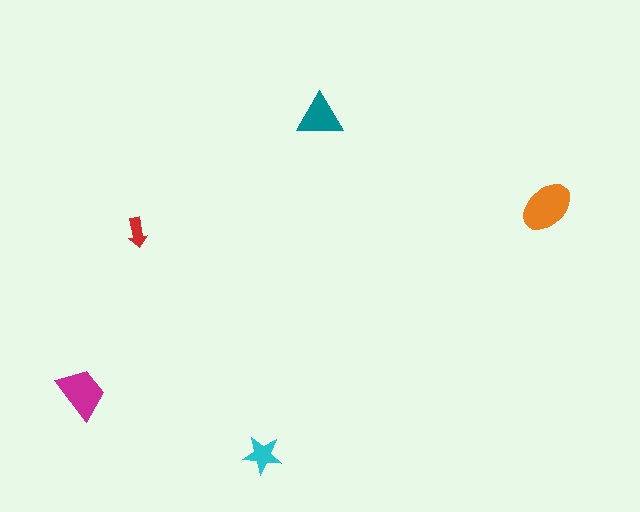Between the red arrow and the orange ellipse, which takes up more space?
The orange ellipse.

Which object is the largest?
The orange ellipse.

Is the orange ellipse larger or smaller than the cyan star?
Larger.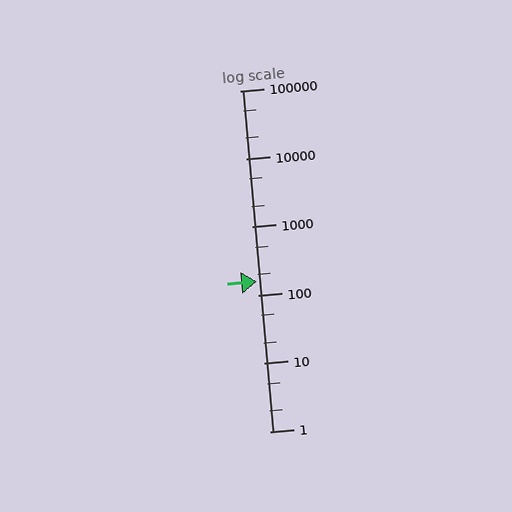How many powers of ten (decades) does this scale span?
The scale spans 5 decades, from 1 to 100000.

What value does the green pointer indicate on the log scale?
The pointer indicates approximately 160.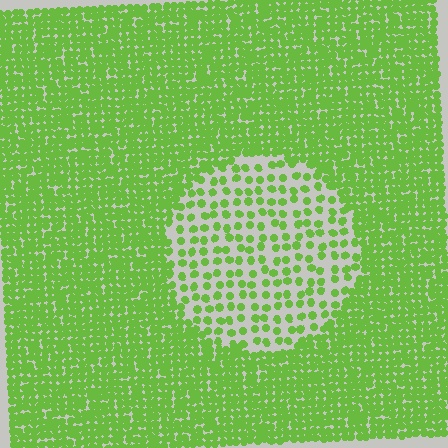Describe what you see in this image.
The image contains small lime elements arranged at two different densities. A circle-shaped region is visible where the elements are less densely packed than the surrounding area.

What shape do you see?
I see a circle.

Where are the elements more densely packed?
The elements are more densely packed outside the circle boundary.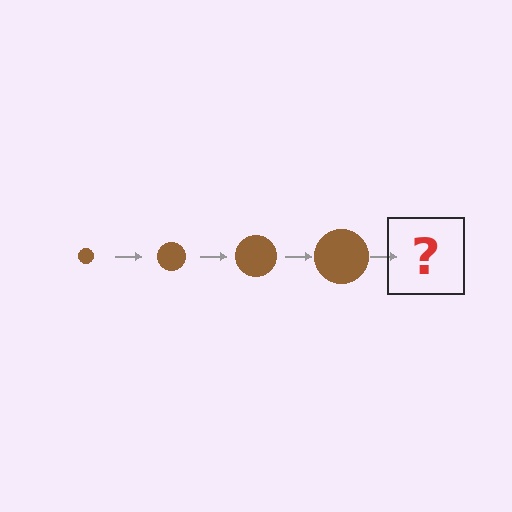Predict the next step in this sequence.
The next step is a brown circle, larger than the previous one.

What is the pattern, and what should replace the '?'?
The pattern is that the circle gets progressively larger each step. The '?' should be a brown circle, larger than the previous one.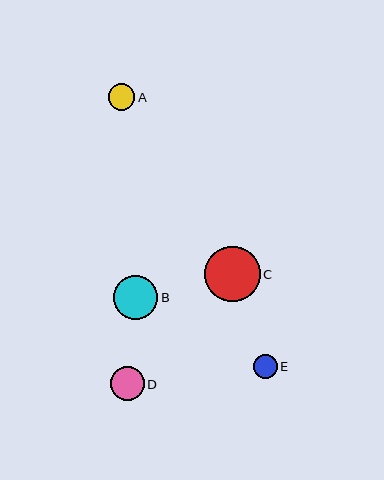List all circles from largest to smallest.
From largest to smallest: C, B, D, A, E.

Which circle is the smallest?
Circle E is the smallest with a size of approximately 24 pixels.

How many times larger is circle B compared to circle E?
Circle B is approximately 1.9 times the size of circle E.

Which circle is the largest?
Circle C is the largest with a size of approximately 55 pixels.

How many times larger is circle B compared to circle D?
Circle B is approximately 1.3 times the size of circle D.